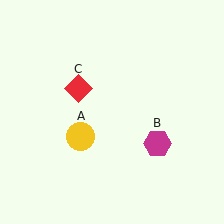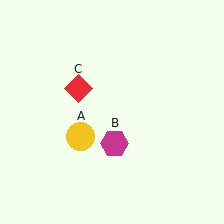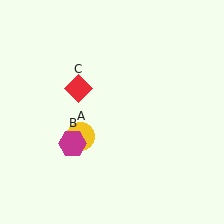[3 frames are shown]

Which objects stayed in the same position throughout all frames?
Yellow circle (object A) and red diamond (object C) remained stationary.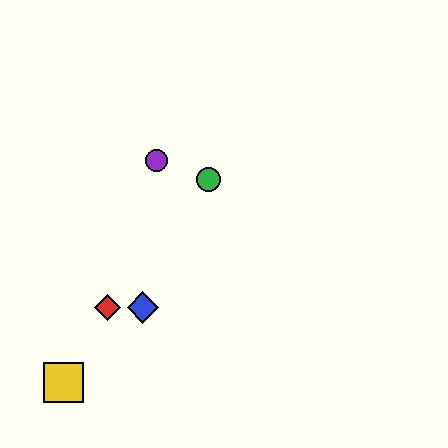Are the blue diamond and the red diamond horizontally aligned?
Yes, both are at y≈307.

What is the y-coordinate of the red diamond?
The red diamond is at y≈307.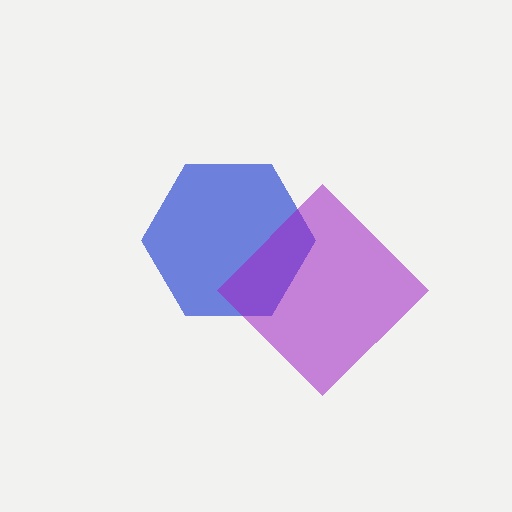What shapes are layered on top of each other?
The layered shapes are: a blue hexagon, a purple diamond.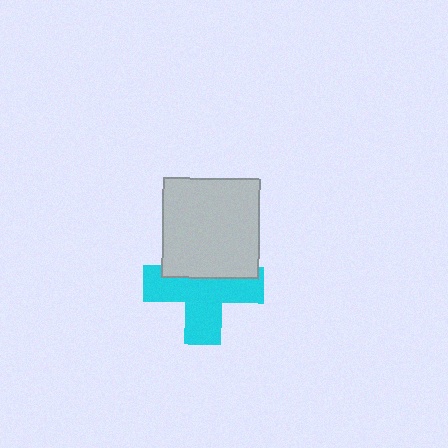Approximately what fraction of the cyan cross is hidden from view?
Roughly 38% of the cyan cross is hidden behind the light gray rectangle.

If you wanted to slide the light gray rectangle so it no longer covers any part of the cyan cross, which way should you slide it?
Slide it up — that is the most direct way to separate the two shapes.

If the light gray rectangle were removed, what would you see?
You would see the complete cyan cross.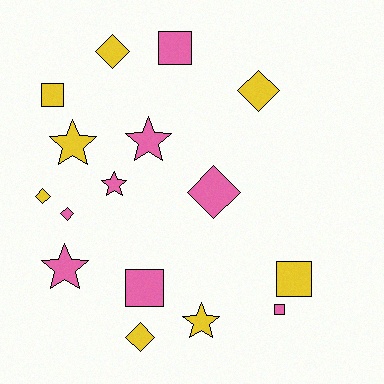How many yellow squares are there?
There are 2 yellow squares.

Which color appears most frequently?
Pink, with 8 objects.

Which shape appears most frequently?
Diamond, with 6 objects.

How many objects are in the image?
There are 16 objects.